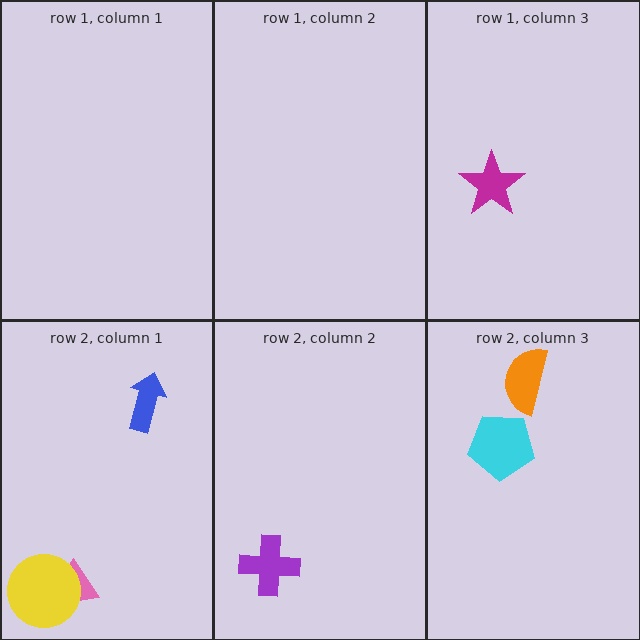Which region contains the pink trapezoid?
The row 2, column 1 region.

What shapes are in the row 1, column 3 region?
The magenta star.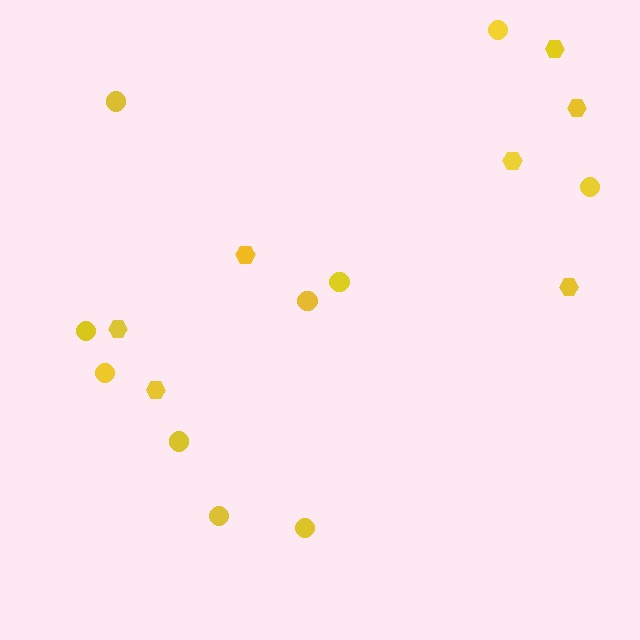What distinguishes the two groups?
There are 2 groups: one group of circles (10) and one group of hexagons (7).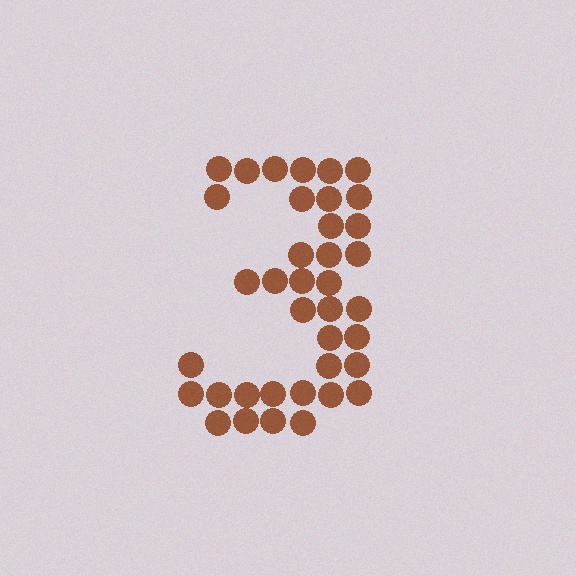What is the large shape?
The large shape is the digit 3.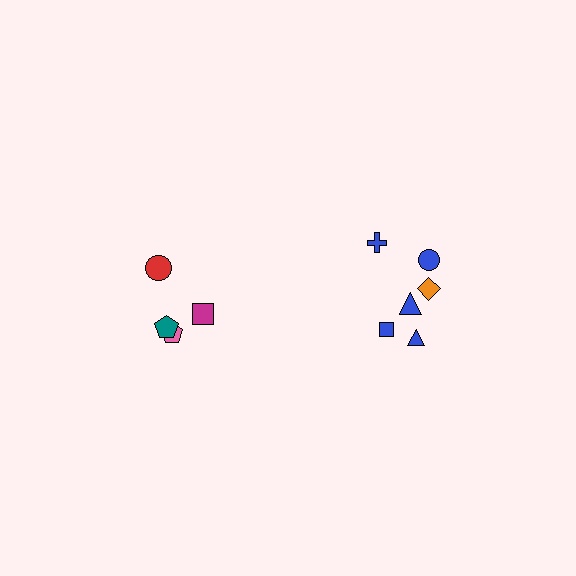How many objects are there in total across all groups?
There are 10 objects.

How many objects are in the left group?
There are 4 objects.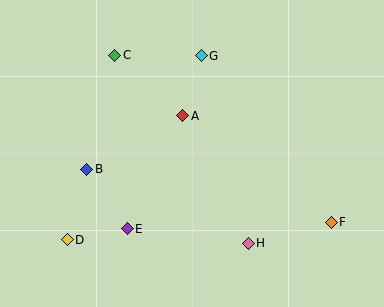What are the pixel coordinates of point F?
Point F is at (331, 222).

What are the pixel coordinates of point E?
Point E is at (127, 229).